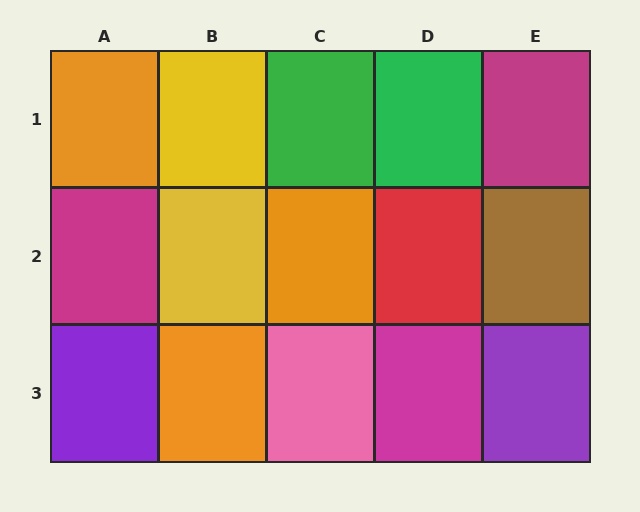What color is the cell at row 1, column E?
Magenta.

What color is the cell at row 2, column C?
Orange.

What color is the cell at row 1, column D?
Green.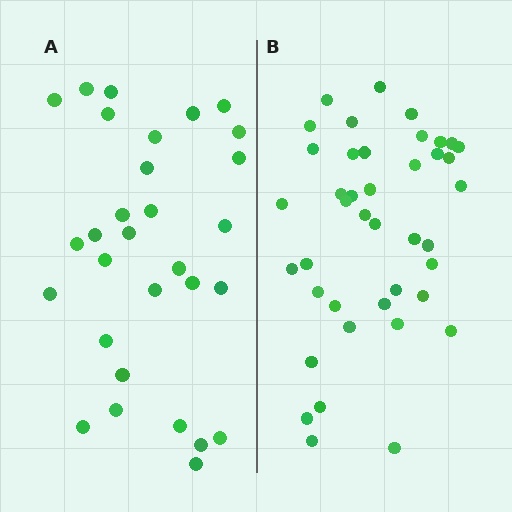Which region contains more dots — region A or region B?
Region B (the right region) has more dots.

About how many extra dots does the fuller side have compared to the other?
Region B has roughly 12 or so more dots than region A.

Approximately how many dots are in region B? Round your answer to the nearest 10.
About 40 dots. (The exact count is 41, which rounds to 40.)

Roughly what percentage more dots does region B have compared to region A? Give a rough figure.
About 35% more.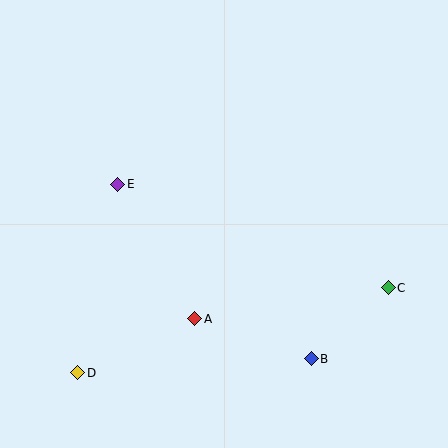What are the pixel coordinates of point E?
Point E is at (118, 184).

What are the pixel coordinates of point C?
Point C is at (388, 288).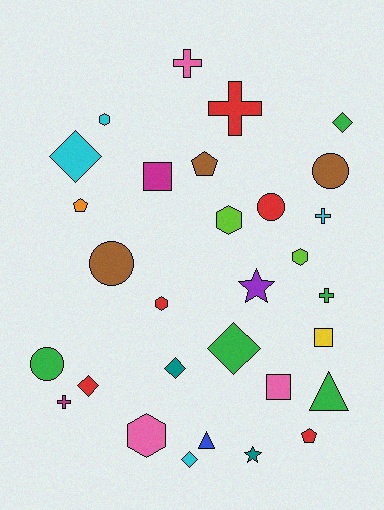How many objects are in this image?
There are 30 objects.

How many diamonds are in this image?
There are 6 diamonds.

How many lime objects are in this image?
There are 2 lime objects.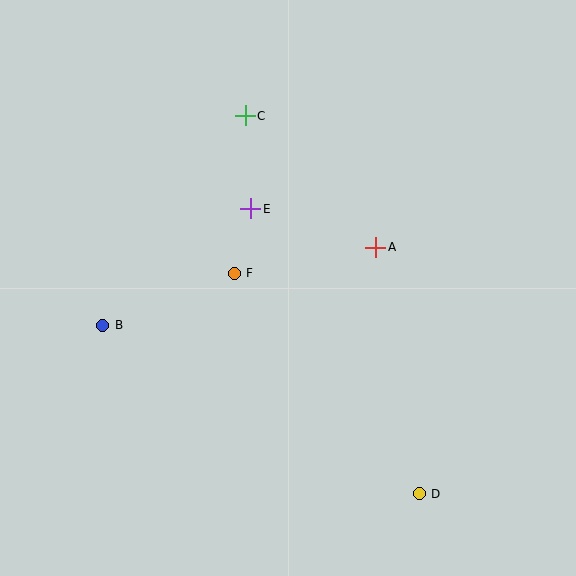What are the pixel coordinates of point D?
Point D is at (419, 494).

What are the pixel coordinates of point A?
Point A is at (376, 247).